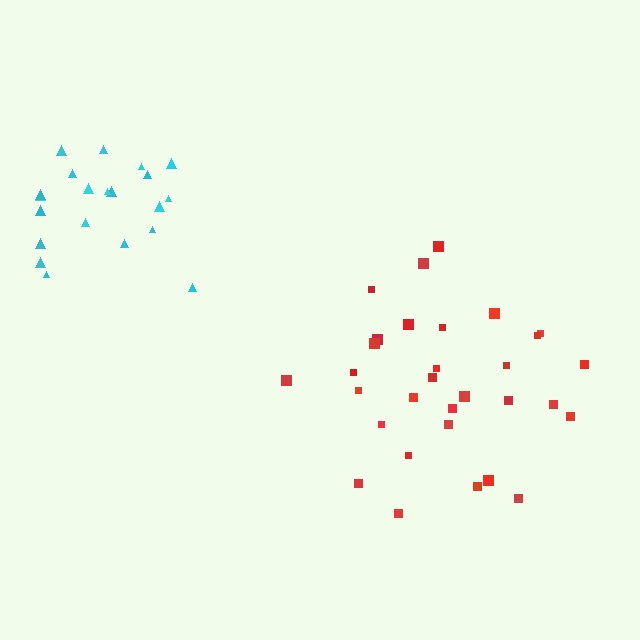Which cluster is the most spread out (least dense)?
Red.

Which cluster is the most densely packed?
Cyan.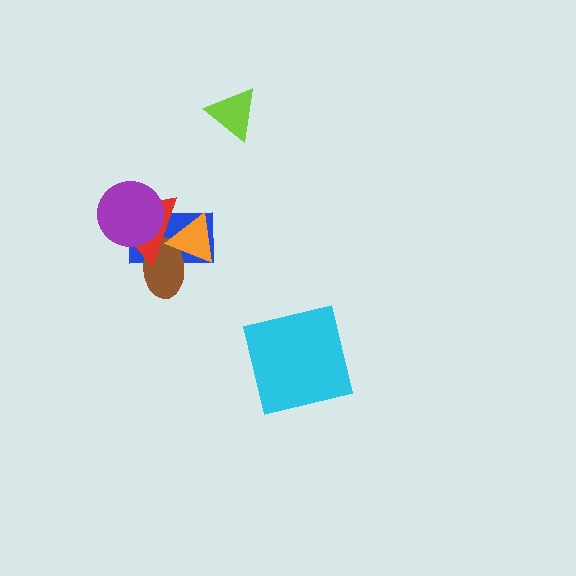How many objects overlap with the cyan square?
0 objects overlap with the cyan square.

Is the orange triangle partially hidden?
Yes, it is partially covered by another shape.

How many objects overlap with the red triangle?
4 objects overlap with the red triangle.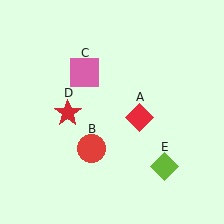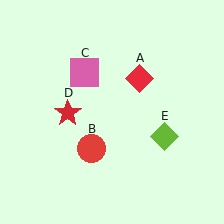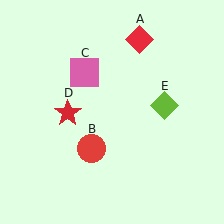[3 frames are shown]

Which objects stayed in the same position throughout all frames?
Red circle (object B) and pink square (object C) and red star (object D) remained stationary.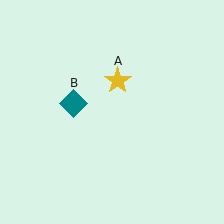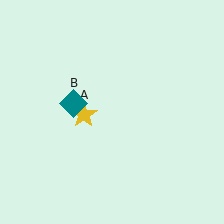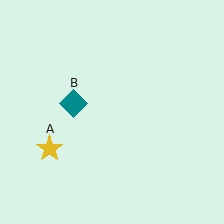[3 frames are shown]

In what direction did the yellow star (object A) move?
The yellow star (object A) moved down and to the left.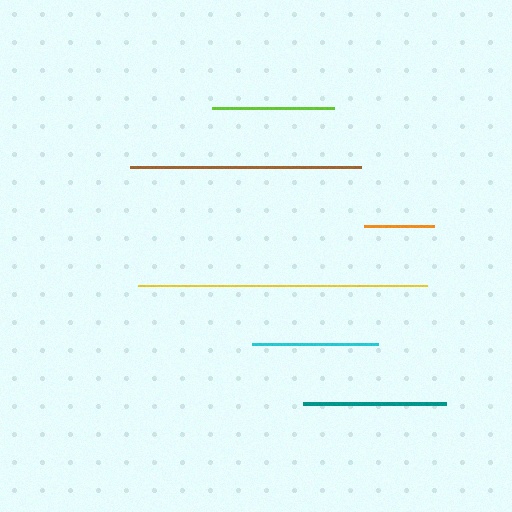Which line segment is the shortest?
The orange line is the shortest at approximately 69 pixels.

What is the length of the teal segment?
The teal segment is approximately 143 pixels long.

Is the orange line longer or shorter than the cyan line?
The cyan line is longer than the orange line.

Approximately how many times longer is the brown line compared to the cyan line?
The brown line is approximately 1.8 times the length of the cyan line.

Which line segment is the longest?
The yellow line is the longest at approximately 289 pixels.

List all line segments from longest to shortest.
From longest to shortest: yellow, brown, teal, cyan, lime, orange.